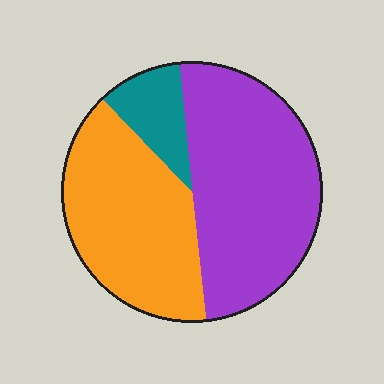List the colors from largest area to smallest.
From largest to smallest: purple, orange, teal.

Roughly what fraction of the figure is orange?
Orange takes up about two fifths (2/5) of the figure.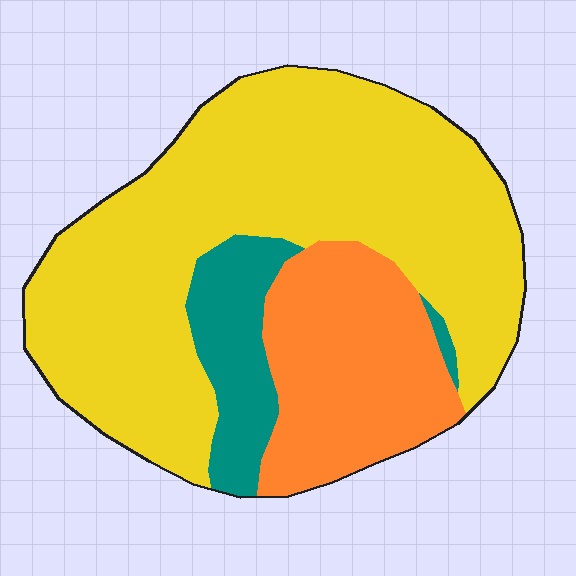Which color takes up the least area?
Teal, at roughly 10%.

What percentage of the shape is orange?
Orange covers 24% of the shape.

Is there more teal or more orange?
Orange.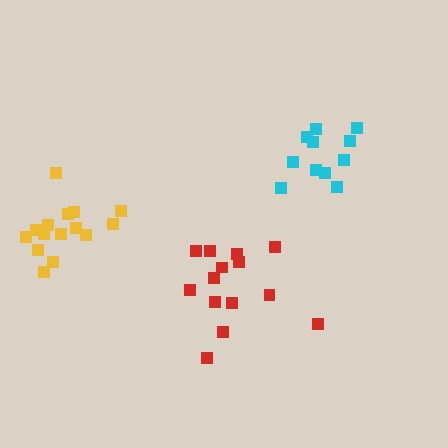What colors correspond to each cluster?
The clusters are colored: cyan, yellow, red.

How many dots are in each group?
Group 1: 11 dots, Group 2: 15 dots, Group 3: 14 dots (40 total).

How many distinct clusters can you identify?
There are 3 distinct clusters.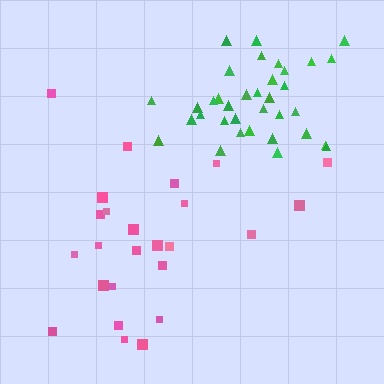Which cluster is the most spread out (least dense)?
Pink.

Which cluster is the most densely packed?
Green.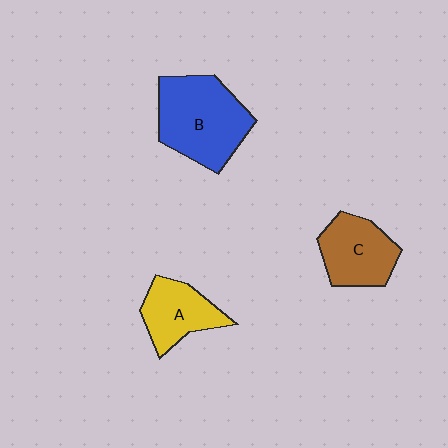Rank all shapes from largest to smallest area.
From largest to smallest: B (blue), C (brown), A (yellow).